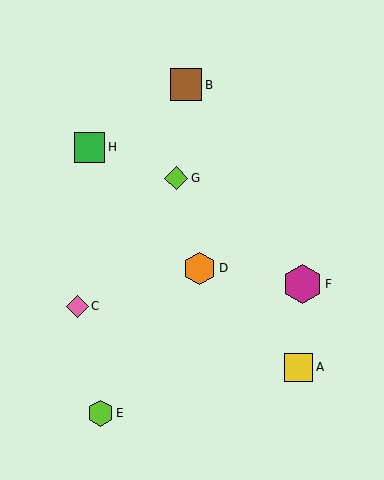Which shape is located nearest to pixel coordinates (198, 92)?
The brown square (labeled B) at (186, 85) is nearest to that location.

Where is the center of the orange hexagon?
The center of the orange hexagon is at (200, 268).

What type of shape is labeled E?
Shape E is a lime hexagon.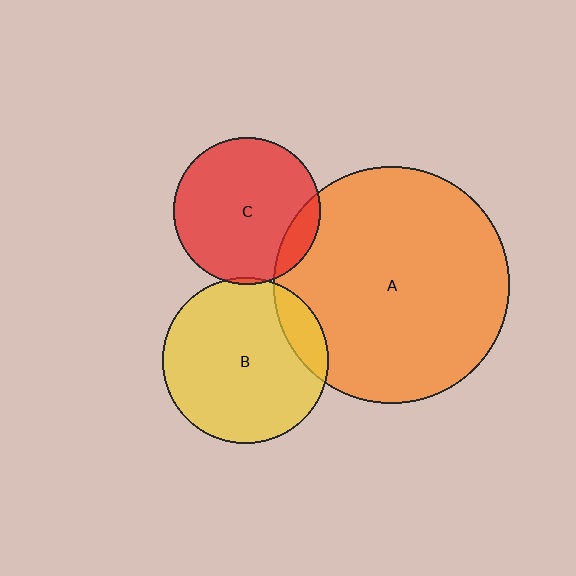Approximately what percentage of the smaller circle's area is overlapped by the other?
Approximately 5%.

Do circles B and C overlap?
Yes.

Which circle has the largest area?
Circle A (orange).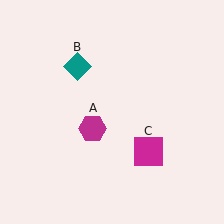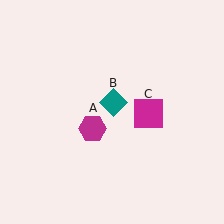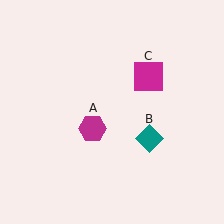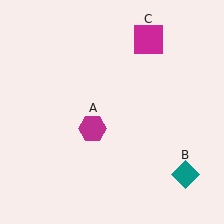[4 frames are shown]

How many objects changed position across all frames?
2 objects changed position: teal diamond (object B), magenta square (object C).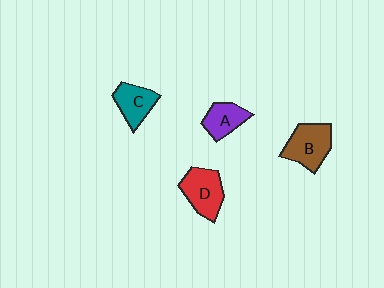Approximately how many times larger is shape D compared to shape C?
Approximately 1.3 times.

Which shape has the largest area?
Shape B (brown).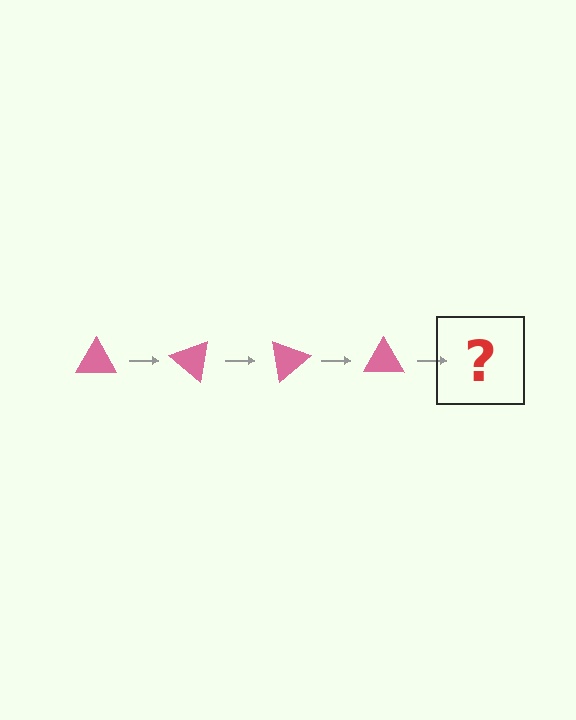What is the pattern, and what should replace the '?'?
The pattern is that the triangle rotates 40 degrees each step. The '?' should be a pink triangle rotated 160 degrees.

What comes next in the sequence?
The next element should be a pink triangle rotated 160 degrees.